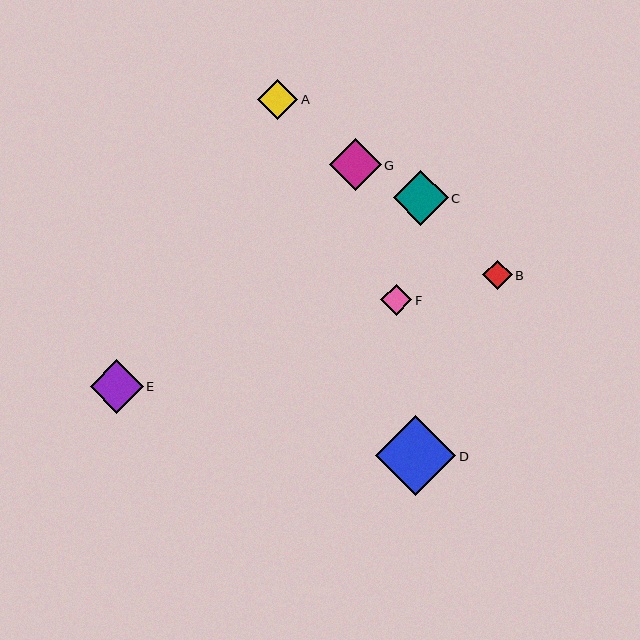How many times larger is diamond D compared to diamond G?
Diamond D is approximately 1.6 times the size of diamond G.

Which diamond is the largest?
Diamond D is the largest with a size of approximately 81 pixels.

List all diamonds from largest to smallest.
From largest to smallest: D, C, E, G, A, F, B.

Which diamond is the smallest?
Diamond B is the smallest with a size of approximately 29 pixels.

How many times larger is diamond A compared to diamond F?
Diamond A is approximately 1.3 times the size of diamond F.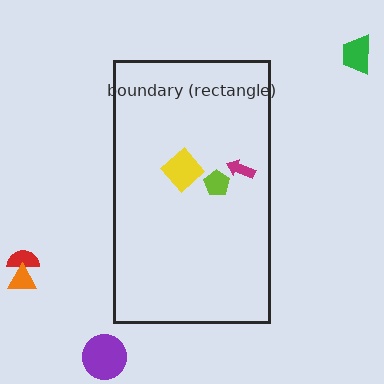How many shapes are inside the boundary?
3 inside, 4 outside.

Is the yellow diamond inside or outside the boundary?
Inside.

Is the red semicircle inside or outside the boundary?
Outside.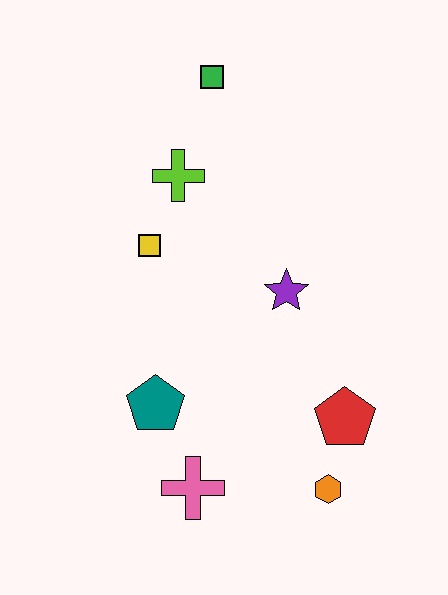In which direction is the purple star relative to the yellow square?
The purple star is to the right of the yellow square.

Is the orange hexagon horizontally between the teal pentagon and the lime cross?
No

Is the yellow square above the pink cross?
Yes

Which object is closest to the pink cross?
The teal pentagon is closest to the pink cross.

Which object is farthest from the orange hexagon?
The green square is farthest from the orange hexagon.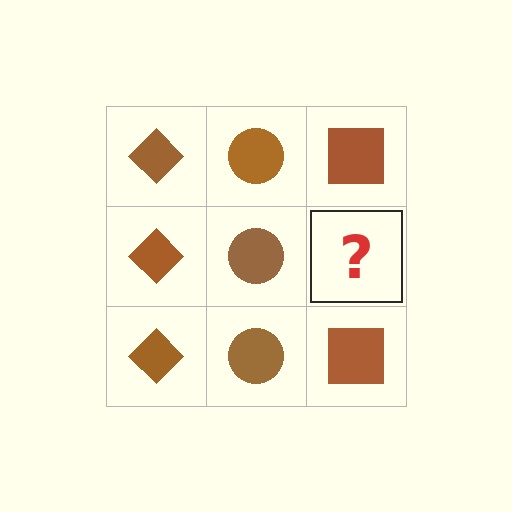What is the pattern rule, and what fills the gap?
The rule is that each column has a consistent shape. The gap should be filled with a brown square.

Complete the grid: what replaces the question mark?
The question mark should be replaced with a brown square.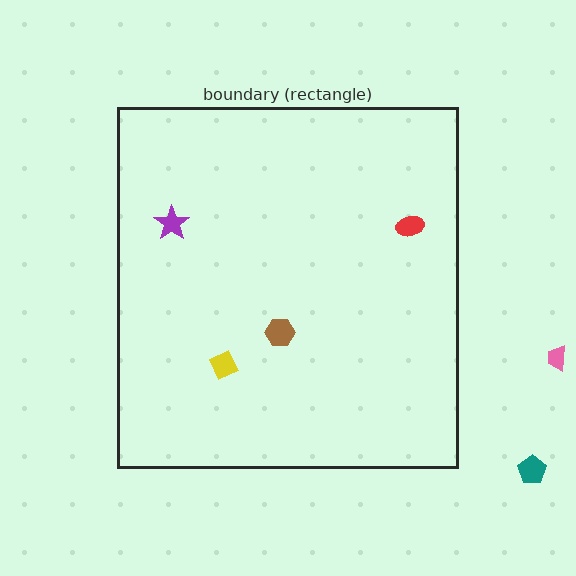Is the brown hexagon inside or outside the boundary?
Inside.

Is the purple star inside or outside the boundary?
Inside.